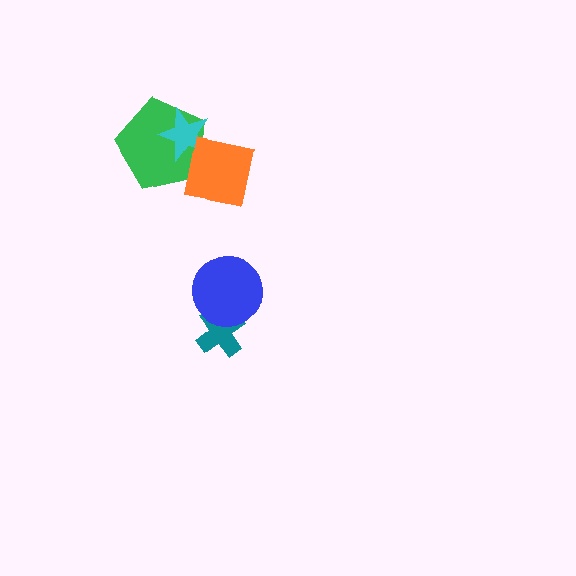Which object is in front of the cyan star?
The orange square is in front of the cyan star.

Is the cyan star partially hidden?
Yes, it is partially covered by another shape.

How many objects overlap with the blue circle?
1 object overlaps with the blue circle.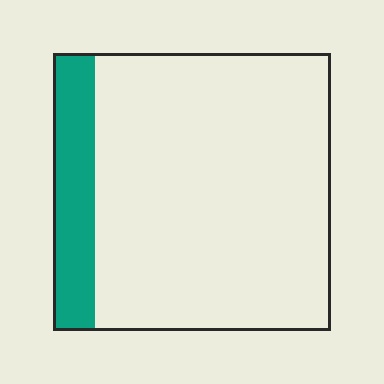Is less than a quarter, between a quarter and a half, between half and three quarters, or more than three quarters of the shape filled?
Less than a quarter.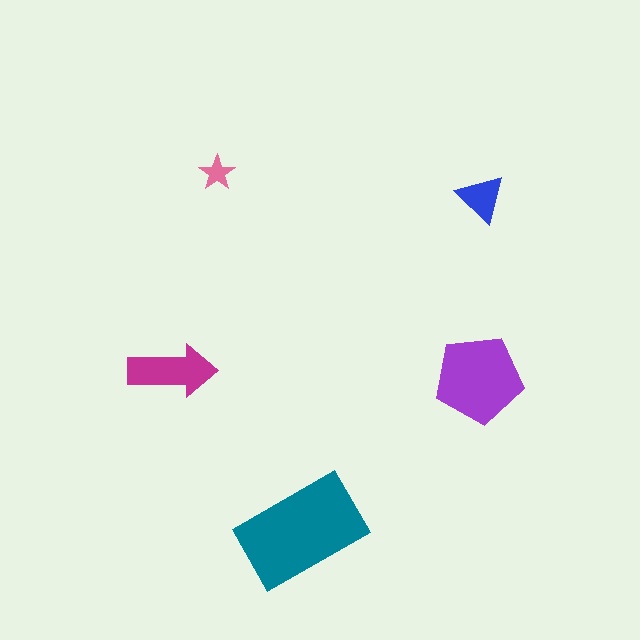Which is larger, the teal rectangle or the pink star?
The teal rectangle.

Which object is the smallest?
The pink star.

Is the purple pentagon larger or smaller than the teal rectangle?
Smaller.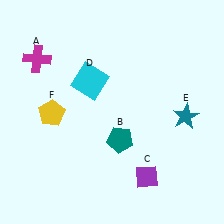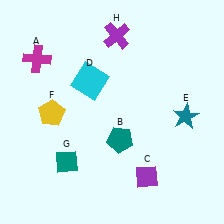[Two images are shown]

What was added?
A teal diamond (G), a purple cross (H) were added in Image 2.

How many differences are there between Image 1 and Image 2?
There are 2 differences between the two images.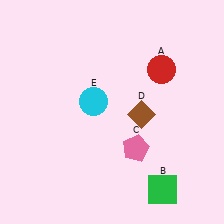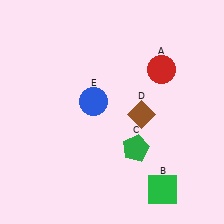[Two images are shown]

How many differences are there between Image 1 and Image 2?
There are 2 differences between the two images.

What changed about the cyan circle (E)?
In Image 1, E is cyan. In Image 2, it changed to blue.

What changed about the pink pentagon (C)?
In Image 1, C is pink. In Image 2, it changed to green.